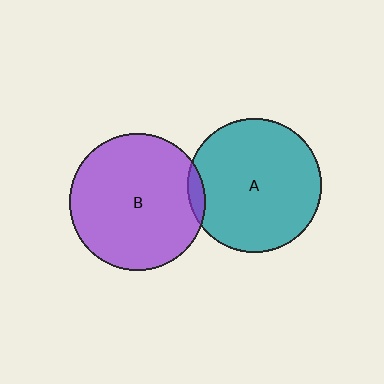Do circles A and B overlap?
Yes.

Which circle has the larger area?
Circle B (purple).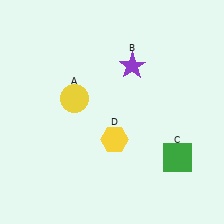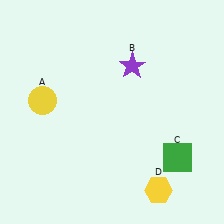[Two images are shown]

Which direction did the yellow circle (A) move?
The yellow circle (A) moved left.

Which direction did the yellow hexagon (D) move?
The yellow hexagon (D) moved down.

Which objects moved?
The objects that moved are: the yellow circle (A), the yellow hexagon (D).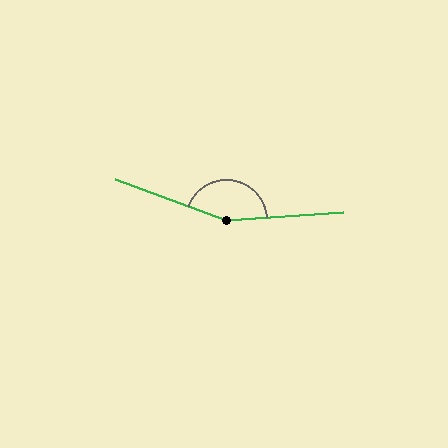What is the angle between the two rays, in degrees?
Approximately 156 degrees.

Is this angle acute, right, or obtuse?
It is obtuse.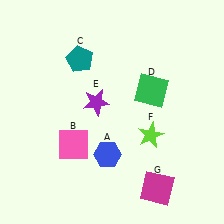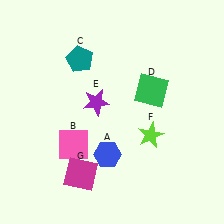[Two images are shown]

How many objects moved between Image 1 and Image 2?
1 object moved between the two images.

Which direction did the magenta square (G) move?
The magenta square (G) moved left.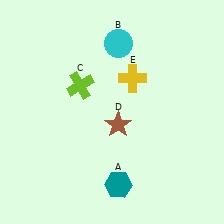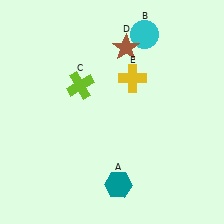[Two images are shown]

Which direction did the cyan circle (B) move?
The cyan circle (B) moved right.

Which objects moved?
The objects that moved are: the cyan circle (B), the brown star (D).